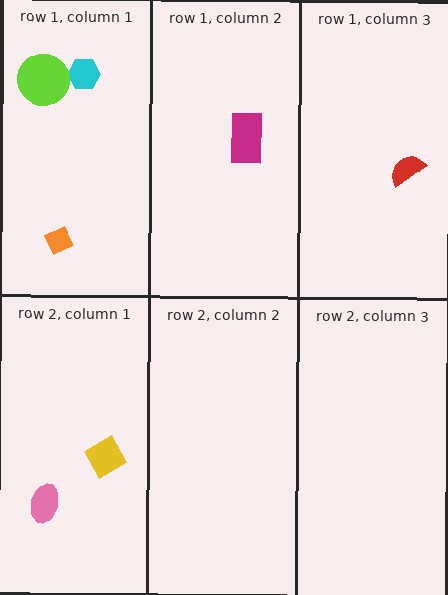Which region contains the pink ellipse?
The row 2, column 1 region.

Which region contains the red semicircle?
The row 1, column 3 region.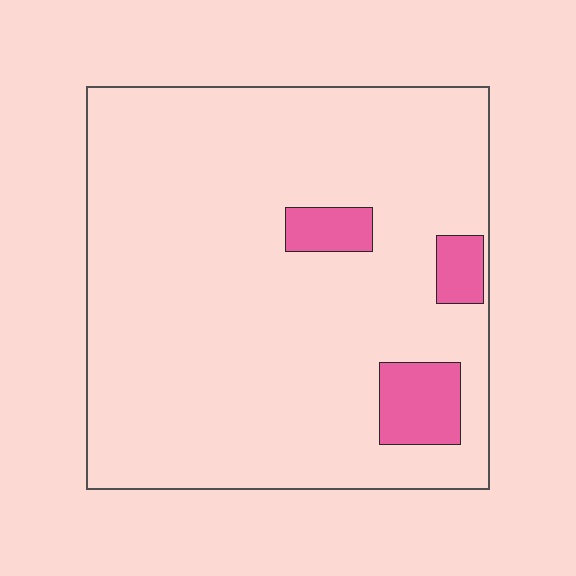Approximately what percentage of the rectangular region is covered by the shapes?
Approximately 10%.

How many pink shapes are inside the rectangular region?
3.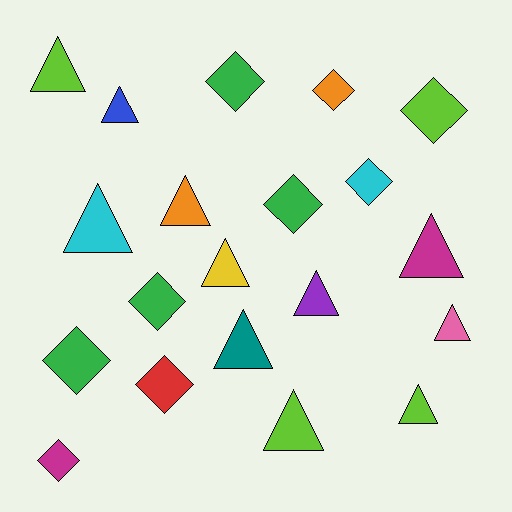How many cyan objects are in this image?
There are 2 cyan objects.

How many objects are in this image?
There are 20 objects.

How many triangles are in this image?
There are 11 triangles.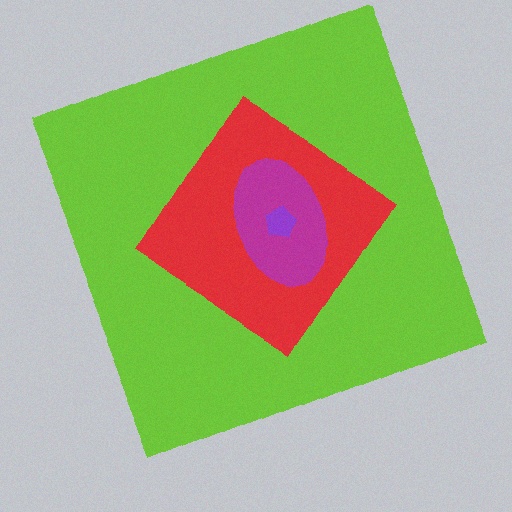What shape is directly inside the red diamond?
The magenta ellipse.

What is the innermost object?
The purple pentagon.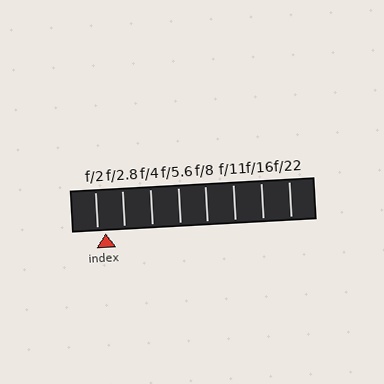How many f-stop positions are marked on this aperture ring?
There are 8 f-stop positions marked.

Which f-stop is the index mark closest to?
The index mark is closest to f/2.